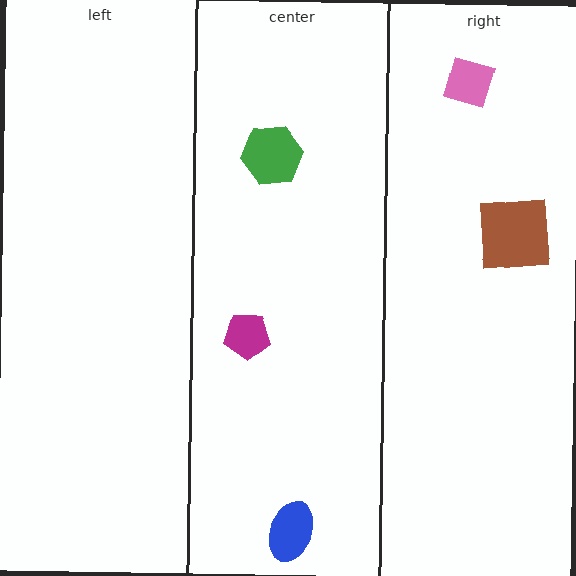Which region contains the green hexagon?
The center region.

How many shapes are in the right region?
2.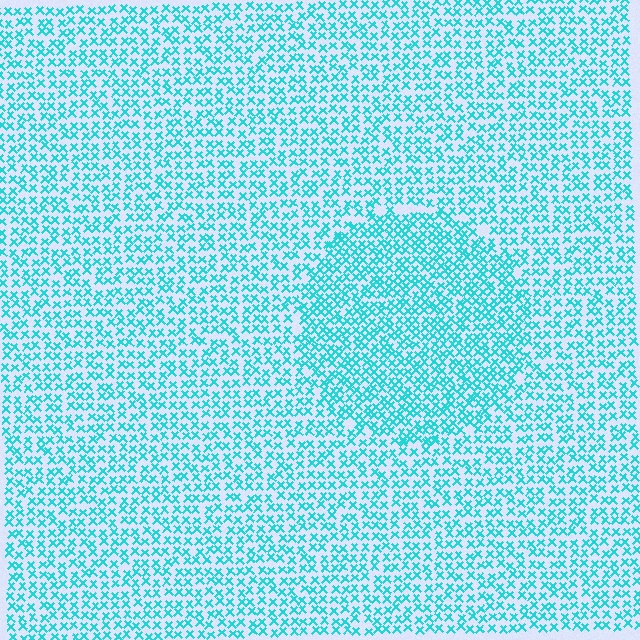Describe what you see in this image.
The image contains small cyan elements arranged at two different densities. A circle-shaped region is visible where the elements are more densely packed than the surrounding area.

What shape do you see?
I see a circle.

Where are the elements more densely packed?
The elements are more densely packed inside the circle boundary.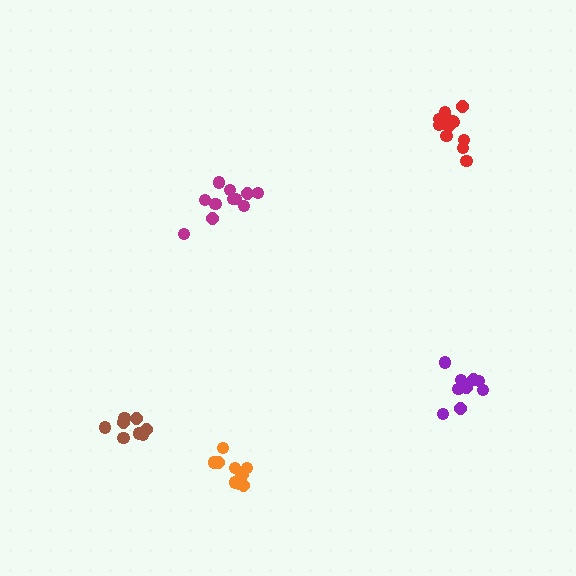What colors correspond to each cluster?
The clusters are colored: magenta, brown, orange, purple, red.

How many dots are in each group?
Group 1: 11 dots, Group 2: 8 dots, Group 3: 11 dots, Group 4: 9 dots, Group 5: 12 dots (51 total).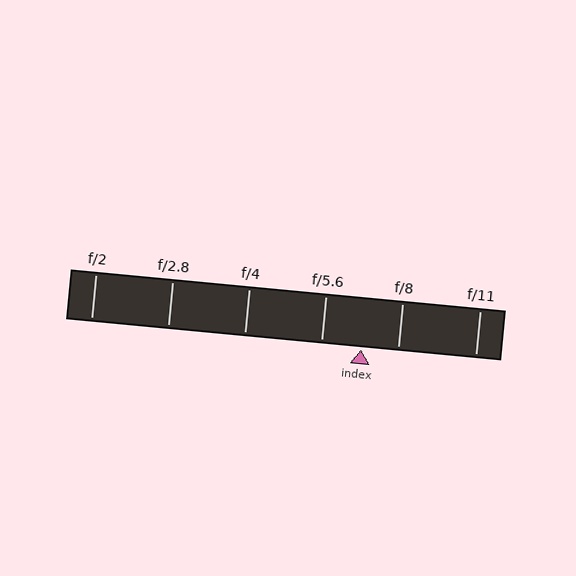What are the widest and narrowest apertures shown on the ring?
The widest aperture shown is f/2 and the narrowest is f/11.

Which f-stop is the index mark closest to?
The index mark is closest to f/8.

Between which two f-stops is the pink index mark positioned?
The index mark is between f/5.6 and f/8.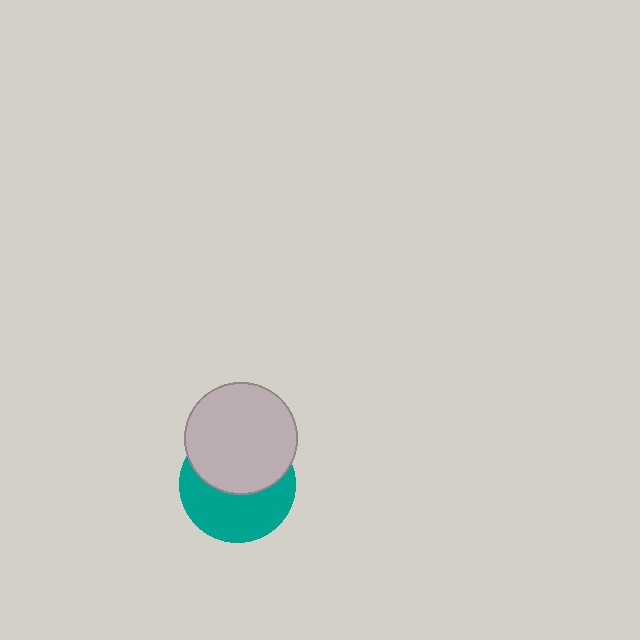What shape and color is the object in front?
The object in front is a light gray circle.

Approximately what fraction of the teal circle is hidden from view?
Roughly 49% of the teal circle is hidden behind the light gray circle.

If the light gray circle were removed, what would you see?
You would see the complete teal circle.